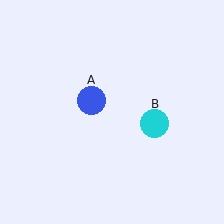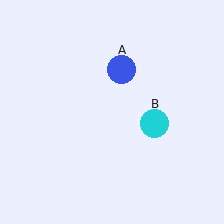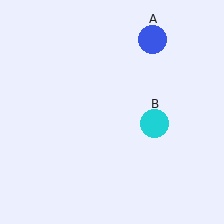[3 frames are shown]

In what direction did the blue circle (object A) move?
The blue circle (object A) moved up and to the right.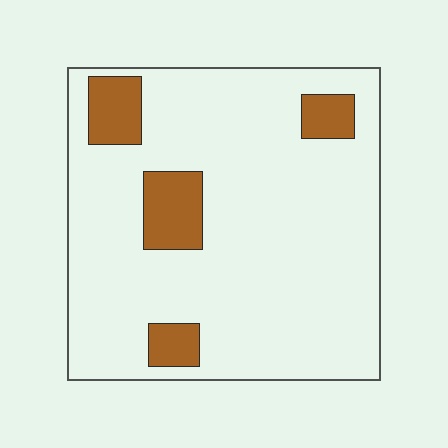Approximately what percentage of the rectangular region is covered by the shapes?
Approximately 15%.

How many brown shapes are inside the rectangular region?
4.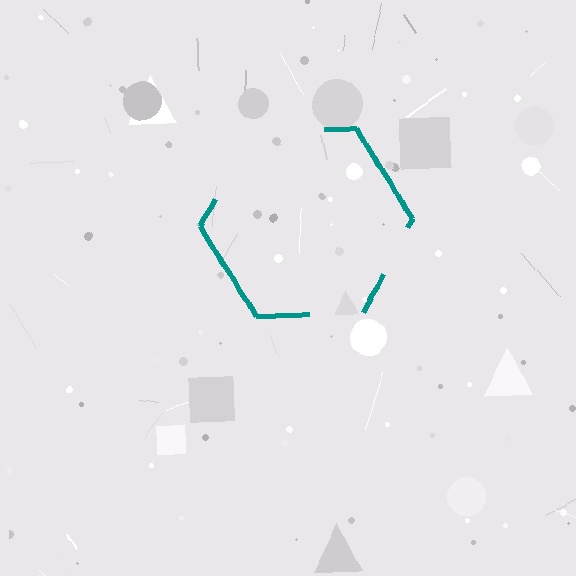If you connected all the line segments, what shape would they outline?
They would outline a hexagon.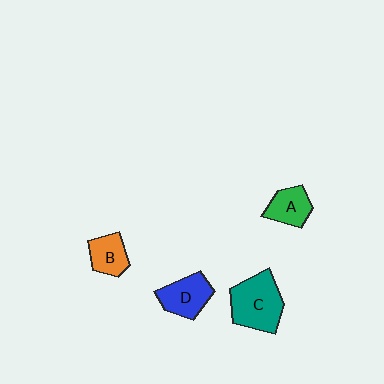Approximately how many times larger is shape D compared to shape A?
Approximately 1.2 times.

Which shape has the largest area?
Shape C (teal).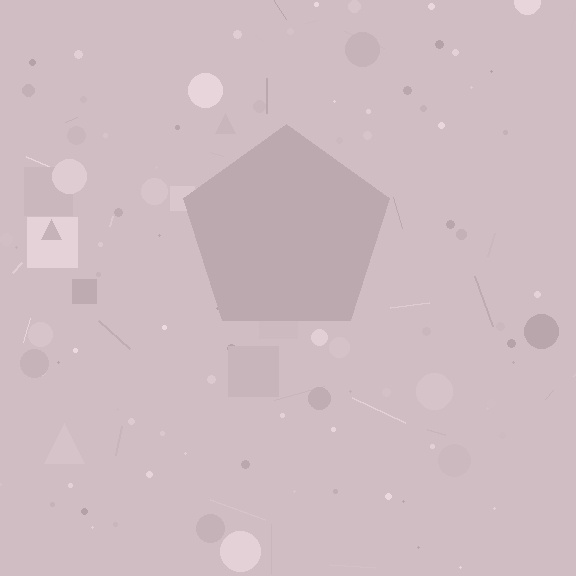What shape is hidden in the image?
A pentagon is hidden in the image.